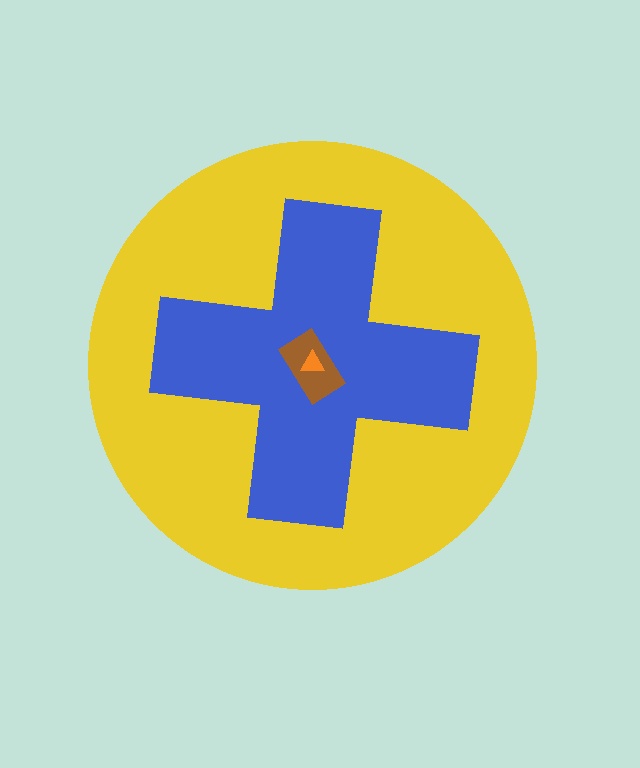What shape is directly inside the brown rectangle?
The orange triangle.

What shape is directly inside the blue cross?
The brown rectangle.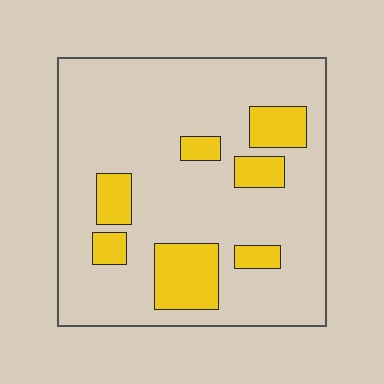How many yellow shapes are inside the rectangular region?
7.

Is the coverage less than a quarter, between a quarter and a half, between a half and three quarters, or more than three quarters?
Less than a quarter.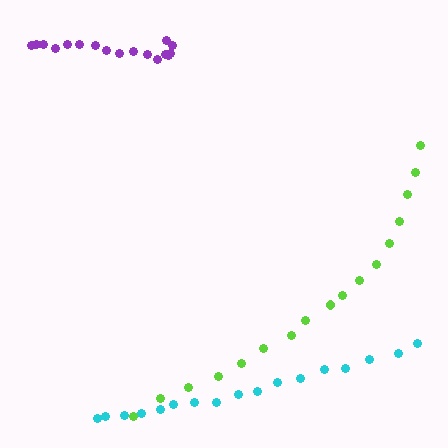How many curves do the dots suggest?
There are 3 distinct paths.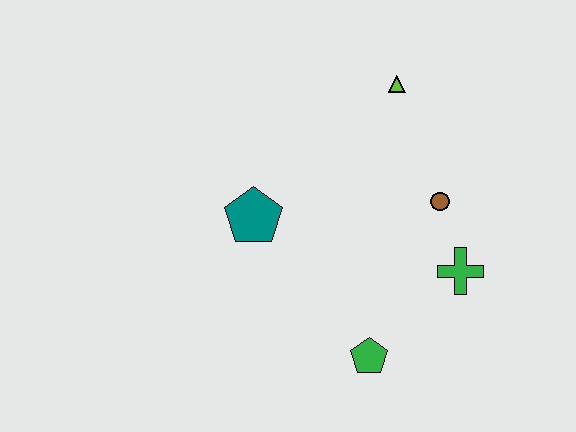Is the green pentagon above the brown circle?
No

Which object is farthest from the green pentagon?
The lime triangle is farthest from the green pentagon.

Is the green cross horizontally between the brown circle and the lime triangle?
No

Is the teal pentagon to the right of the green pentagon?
No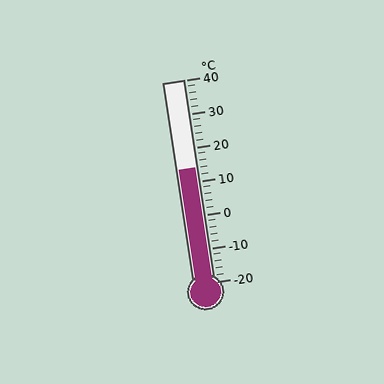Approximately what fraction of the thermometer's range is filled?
The thermometer is filled to approximately 55% of its range.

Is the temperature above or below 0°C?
The temperature is above 0°C.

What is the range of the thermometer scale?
The thermometer scale ranges from -20°C to 40°C.